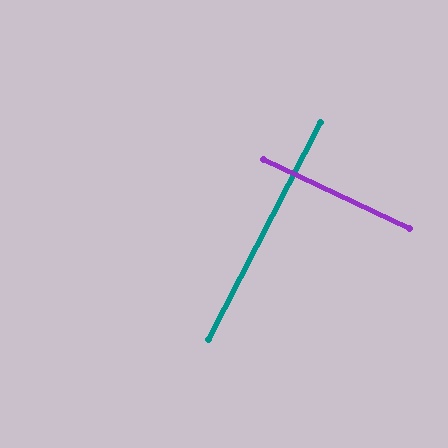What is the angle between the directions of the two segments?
Approximately 88 degrees.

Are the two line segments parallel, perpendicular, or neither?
Perpendicular — they meet at approximately 88°.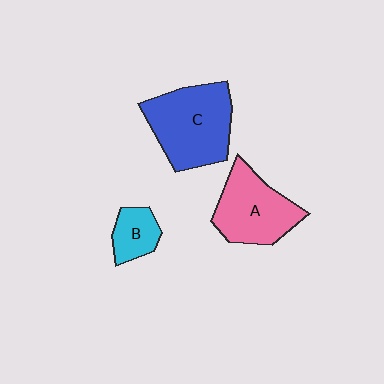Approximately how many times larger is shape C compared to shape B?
Approximately 2.7 times.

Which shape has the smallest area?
Shape B (cyan).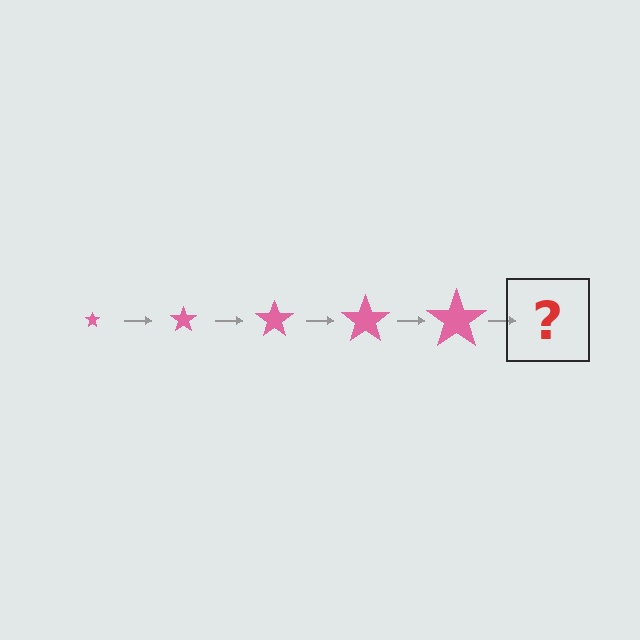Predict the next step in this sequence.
The next step is a pink star, larger than the previous one.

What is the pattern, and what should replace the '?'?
The pattern is that the star gets progressively larger each step. The '?' should be a pink star, larger than the previous one.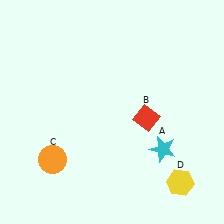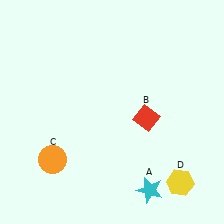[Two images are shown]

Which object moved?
The cyan star (A) moved down.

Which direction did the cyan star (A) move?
The cyan star (A) moved down.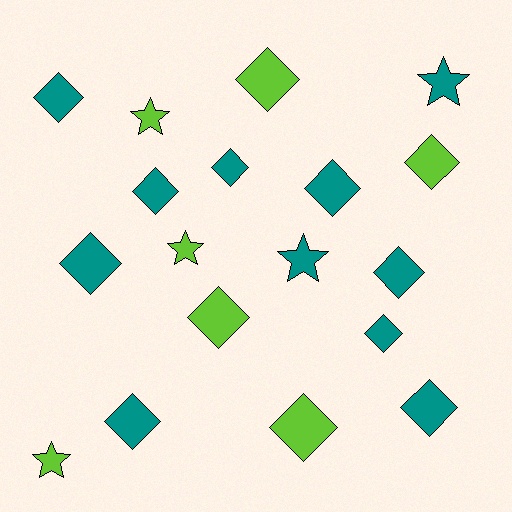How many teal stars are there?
There are 2 teal stars.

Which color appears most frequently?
Teal, with 11 objects.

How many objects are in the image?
There are 18 objects.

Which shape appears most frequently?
Diamond, with 13 objects.